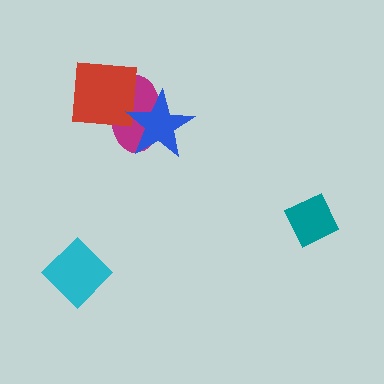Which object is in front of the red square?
The blue star is in front of the red square.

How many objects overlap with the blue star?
2 objects overlap with the blue star.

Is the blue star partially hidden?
No, no other shape covers it.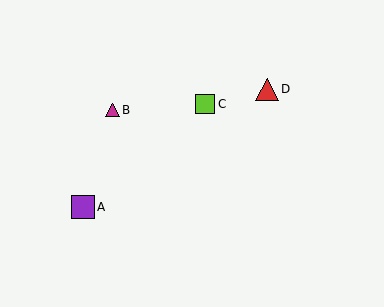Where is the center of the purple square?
The center of the purple square is at (83, 207).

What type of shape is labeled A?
Shape A is a purple square.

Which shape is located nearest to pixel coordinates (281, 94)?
The red triangle (labeled D) at (267, 89) is nearest to that location.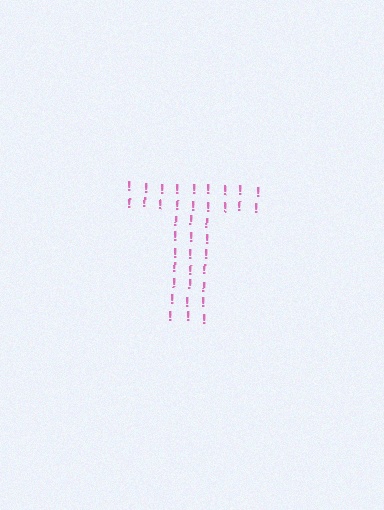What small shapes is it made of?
It is made of small exclamation marks.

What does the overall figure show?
The overall figure shows the letter T.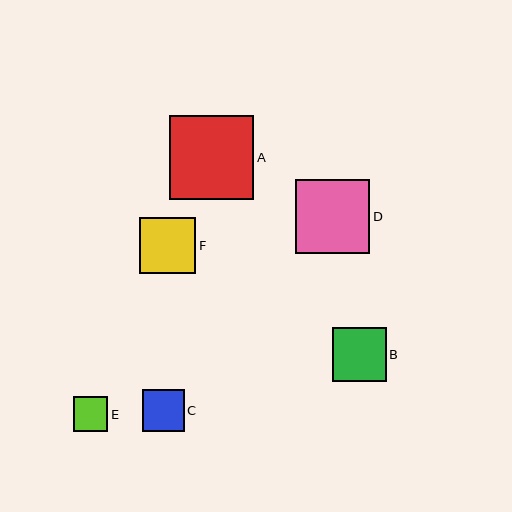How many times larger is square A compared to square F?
Square A is approximately 1.5 times the size of square F.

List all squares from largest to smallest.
From largest to smallest: A, D, F, B, C, E.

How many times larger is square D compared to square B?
Square D is approximately 1.4 times the size of square B.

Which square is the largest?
Square A is the largest with a size of approximately 84 pixels.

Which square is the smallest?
Square E is the smallest with a size of approximately 34 pixels.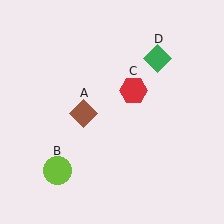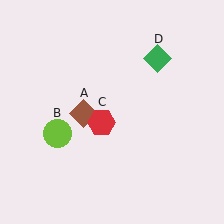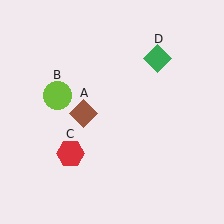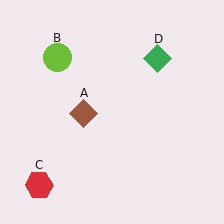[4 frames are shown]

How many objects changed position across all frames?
2 objects changed position: lime circle (object B), red hexagon (object C).